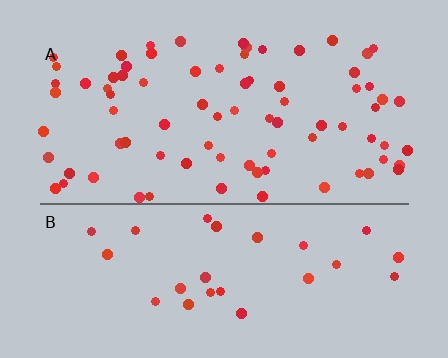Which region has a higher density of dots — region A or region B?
A (the top).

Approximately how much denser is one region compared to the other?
Approximately 2.7× — region A over region B.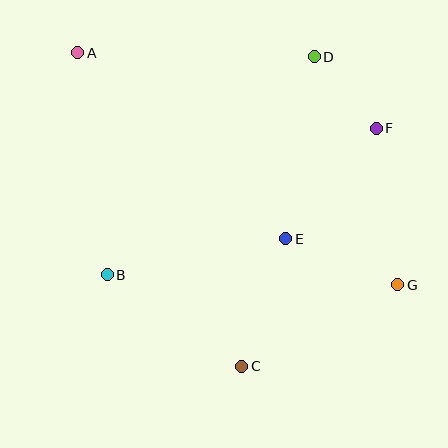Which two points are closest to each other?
Points D and F are closest to each other.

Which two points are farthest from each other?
Points A and G are farthest from each other.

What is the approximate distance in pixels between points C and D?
The distance between C and D is approximately 318 pixels.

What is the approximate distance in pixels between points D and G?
The distance between D and G is approximately 243 pixels.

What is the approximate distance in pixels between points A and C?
The distance between A and C is approximately 354 pixels.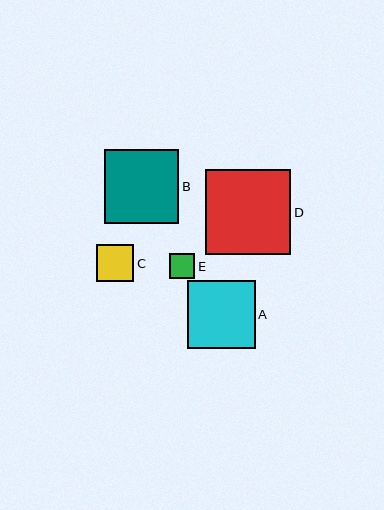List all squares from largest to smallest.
From largest to smallest: D, B, A, C, E.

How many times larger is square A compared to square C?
Square A is approximately 1.8 times the size of square C.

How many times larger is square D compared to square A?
Square D is approximately 1.3 times the size of square A.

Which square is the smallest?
Square E is the smallest with a size of approximately 25 pixels.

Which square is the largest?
Square D is the largest with a size of approximately 86 pixels.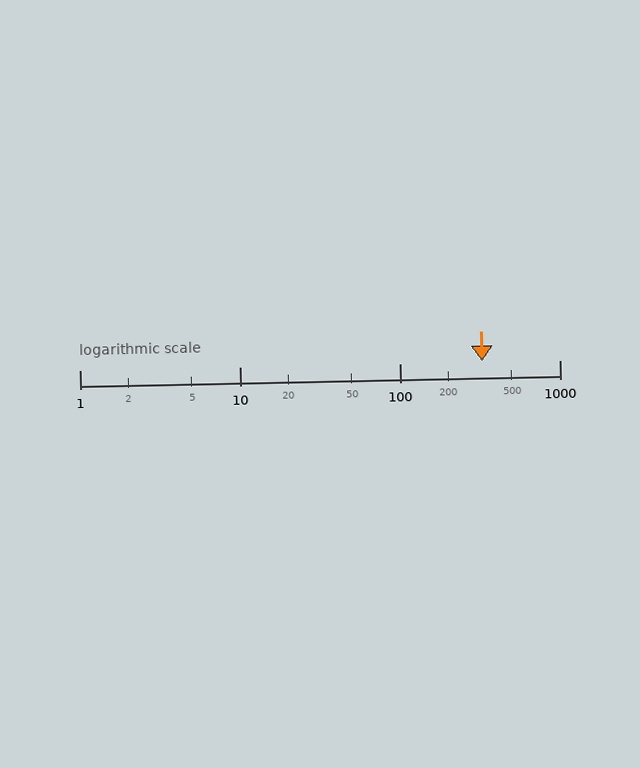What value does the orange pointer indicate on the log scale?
The pointer indicates approximately 330.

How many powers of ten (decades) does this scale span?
The scale spans 3 decades, from 1 to 1000.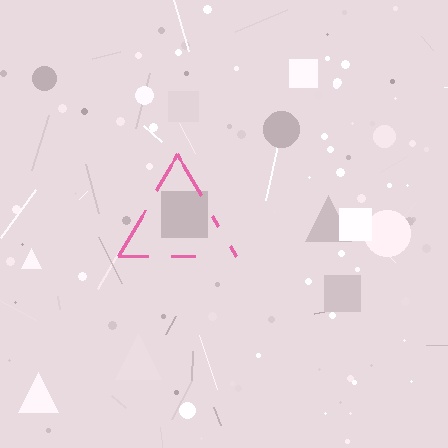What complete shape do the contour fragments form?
The contour fragments form a triangle.